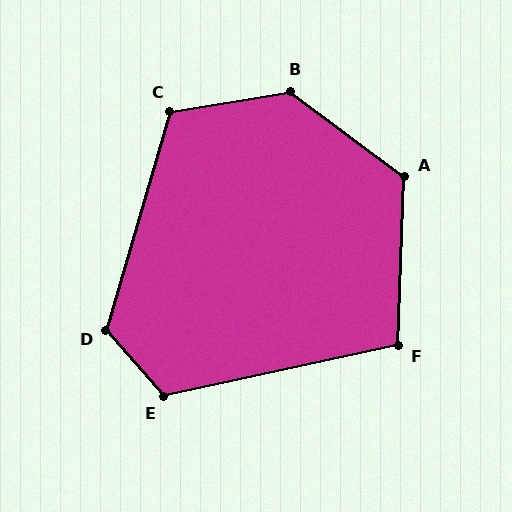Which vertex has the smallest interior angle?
F, at approximately 104 degrees.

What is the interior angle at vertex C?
Approximately 116 degrees (obtuse).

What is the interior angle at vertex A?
Approximately 125 degrees (obtuse).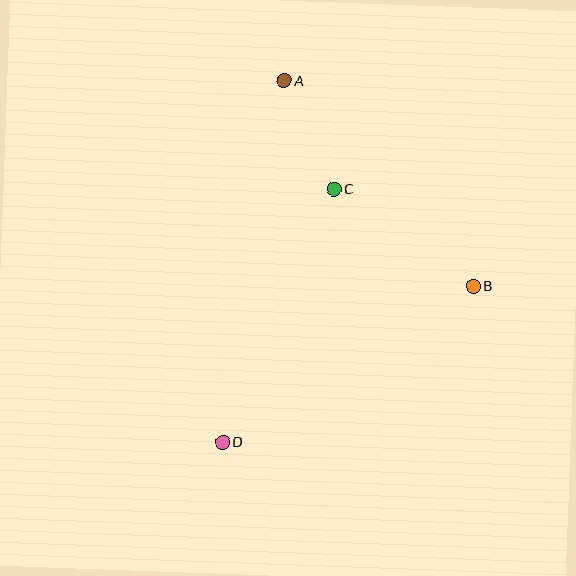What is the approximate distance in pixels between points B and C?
The distance between B and C is approximately 170 pixels.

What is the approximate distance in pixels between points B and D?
The distance between B and D is approximately 296 pixels.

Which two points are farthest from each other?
Points A and D are farthest from each other.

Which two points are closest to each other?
Points A and C are closest to each other.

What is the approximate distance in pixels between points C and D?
The distance between C and D is approximately 276 pixels.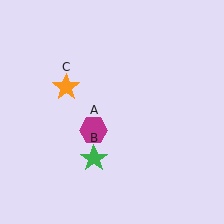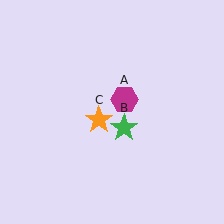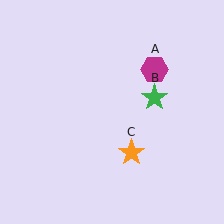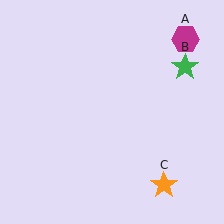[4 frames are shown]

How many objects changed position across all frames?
3 objects changed position: magenta hexagon (object A), green star (object B), orange star (object C).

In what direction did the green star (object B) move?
The green star (object B) moved up and to the right.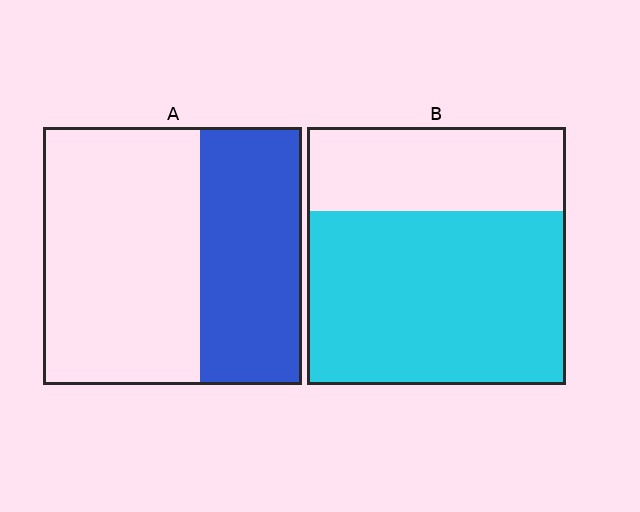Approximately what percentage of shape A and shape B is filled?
A is approximately 40% and B is approximately 65%.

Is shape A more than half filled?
No.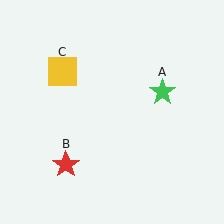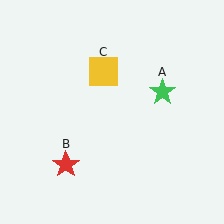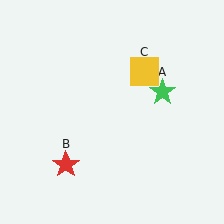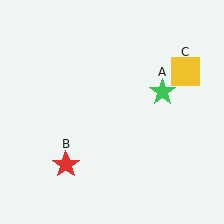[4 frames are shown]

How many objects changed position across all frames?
1 object changed position: yellow square (object C).